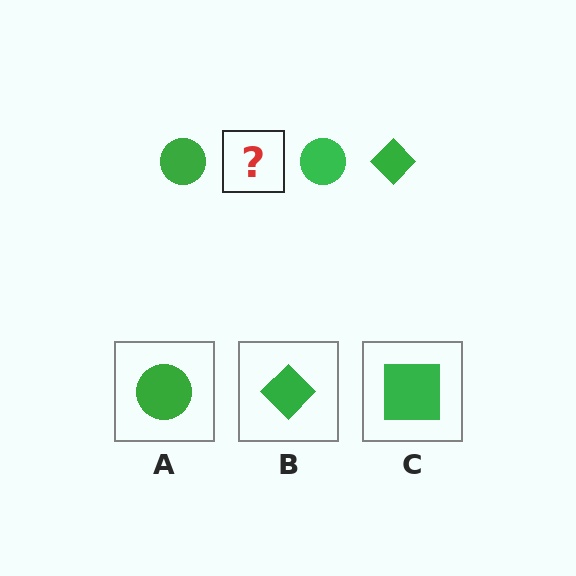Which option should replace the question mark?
Option B.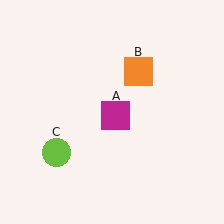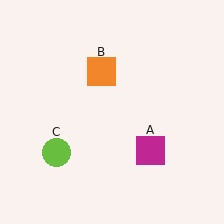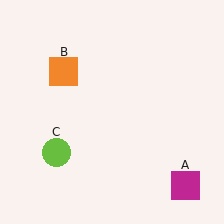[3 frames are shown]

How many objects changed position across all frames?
2 objects changed position: magenta square (object A), orange square (object B).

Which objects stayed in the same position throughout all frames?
Lime circle (object C) remained stationary.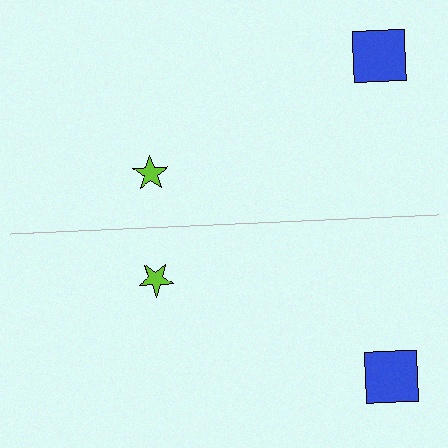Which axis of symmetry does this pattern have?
The pattern has a horizontal axis of symmetry running through the center of the image.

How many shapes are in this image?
There are 4 shapes in this image.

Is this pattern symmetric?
Yes, this pattern has bilateral (reflection) symmetry.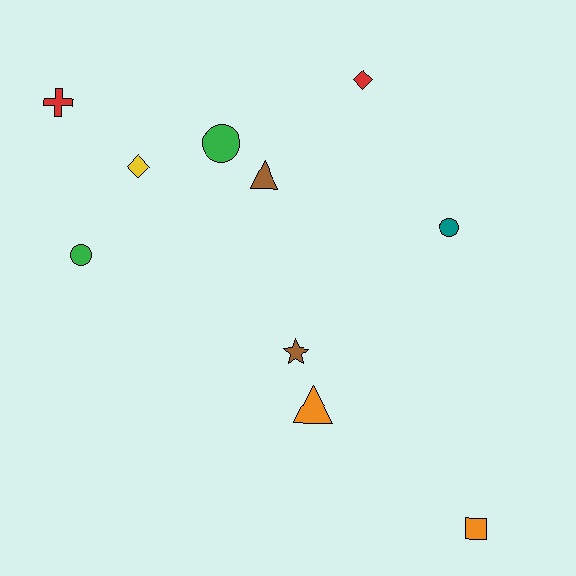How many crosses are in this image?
There is 1 cross.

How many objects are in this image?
There are 10 objects.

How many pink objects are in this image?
There are no pink objects.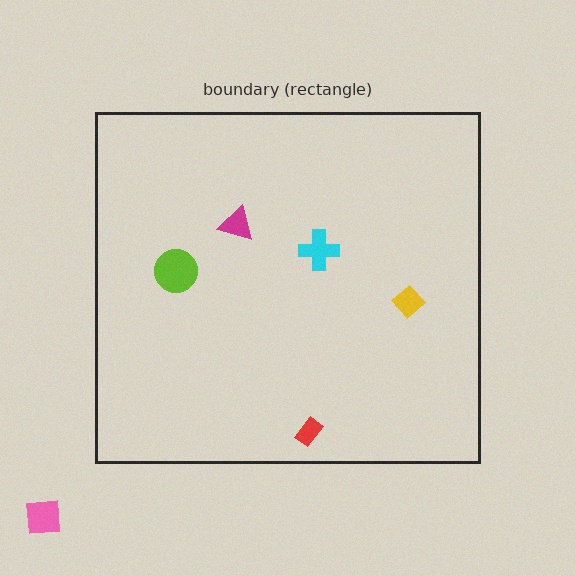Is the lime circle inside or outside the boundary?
Inside.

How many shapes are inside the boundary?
5 inside, 1 outside.